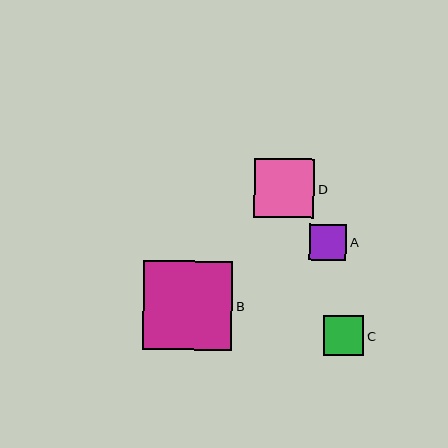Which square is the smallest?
Square A is the smallest with a size of approximately 37 pixels.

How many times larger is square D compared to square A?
Square D is approximately 1.6 times the size of square A.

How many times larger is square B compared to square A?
Square B is approximately 2.4 times the size of square A.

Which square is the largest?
Square B is the largest with a size of approximately 89 pixels.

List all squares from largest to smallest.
From largest to smallest: B, D, C, A.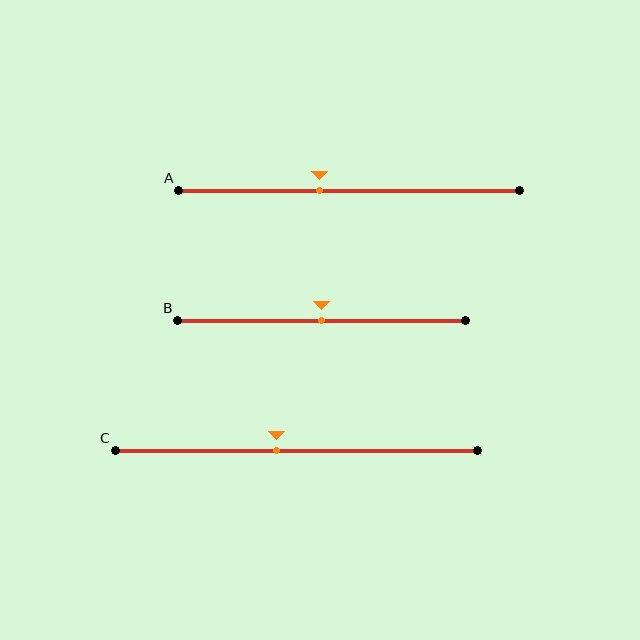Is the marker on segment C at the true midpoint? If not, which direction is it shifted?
No, the marker on segment C is shifted to the left by about 6% of the segment length.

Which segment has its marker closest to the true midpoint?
Segment B has its marker closest to the true midpoint.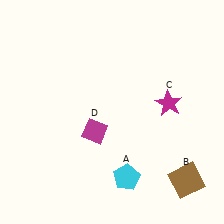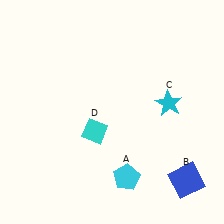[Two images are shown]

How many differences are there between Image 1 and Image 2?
There are 3 differences between the two images.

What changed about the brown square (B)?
In Image 1, B is brown. In Image 2, it changed to blue.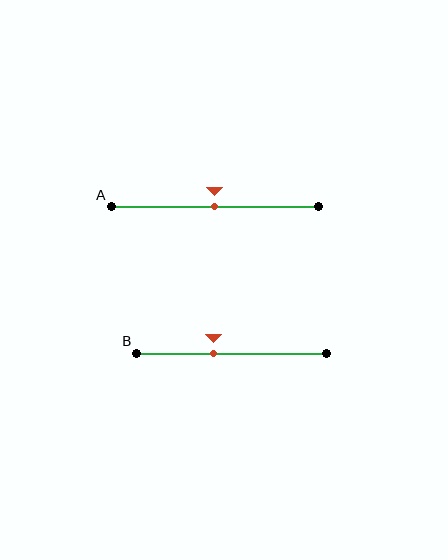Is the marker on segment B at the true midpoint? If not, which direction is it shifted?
No, the marker on segment B is shifted to the left by about 10% of the segment length.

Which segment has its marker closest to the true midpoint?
Segment A has its marker closest to the true midpoint.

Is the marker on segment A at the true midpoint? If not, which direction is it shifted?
Yes, the marker on segment A is at the true midpoint.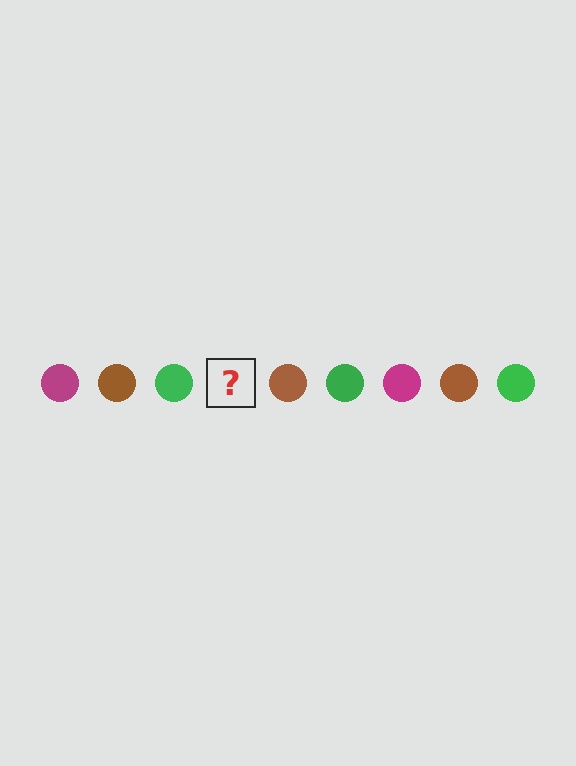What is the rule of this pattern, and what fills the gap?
The rule is that the pattern cycles through magenta, brown, green circles. The gap should be filled with a magenta circle.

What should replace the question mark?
The question mark should be replaced with a magenta circle.